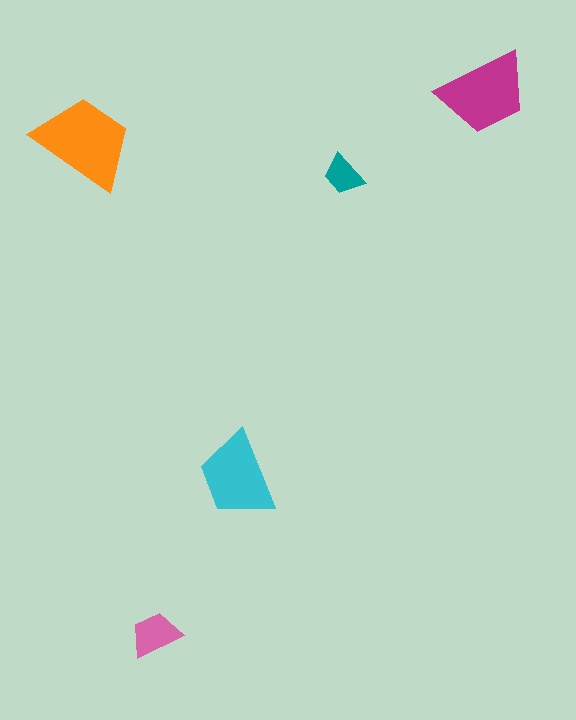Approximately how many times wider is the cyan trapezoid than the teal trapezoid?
About 2 times wider.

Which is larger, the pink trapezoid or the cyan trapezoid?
The cyan one.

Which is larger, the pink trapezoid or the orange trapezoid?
The orange one.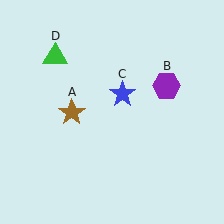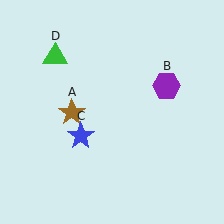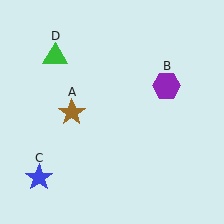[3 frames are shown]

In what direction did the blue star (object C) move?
The blue star (object C) moved down and to the left.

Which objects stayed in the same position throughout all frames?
Brown star (object A) and purple hexagon (object B) and green triangle (object D) remained stationary.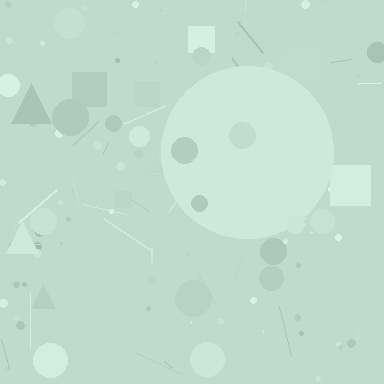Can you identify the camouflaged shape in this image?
The camouflaged shape is a circle.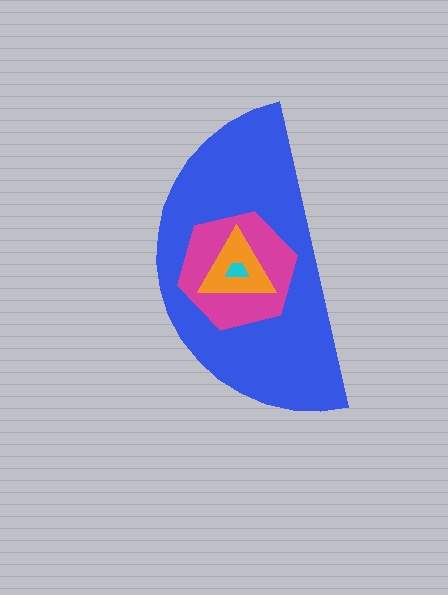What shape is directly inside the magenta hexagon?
The orange triangle.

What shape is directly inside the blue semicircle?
The magenta hexagon.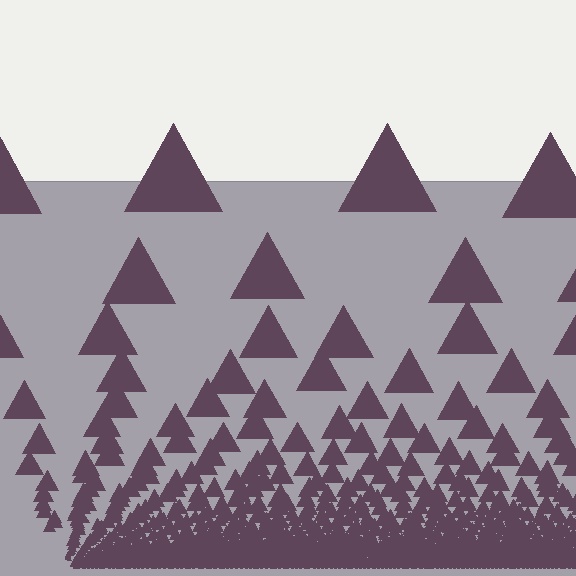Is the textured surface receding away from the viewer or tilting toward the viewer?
The surface appears to tilt toward the viewer. Texture elements get larger and sparser toward the top.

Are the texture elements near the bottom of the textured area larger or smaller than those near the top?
Smaller. The gradient is inverted — elements near the bottom are smaller and denser.